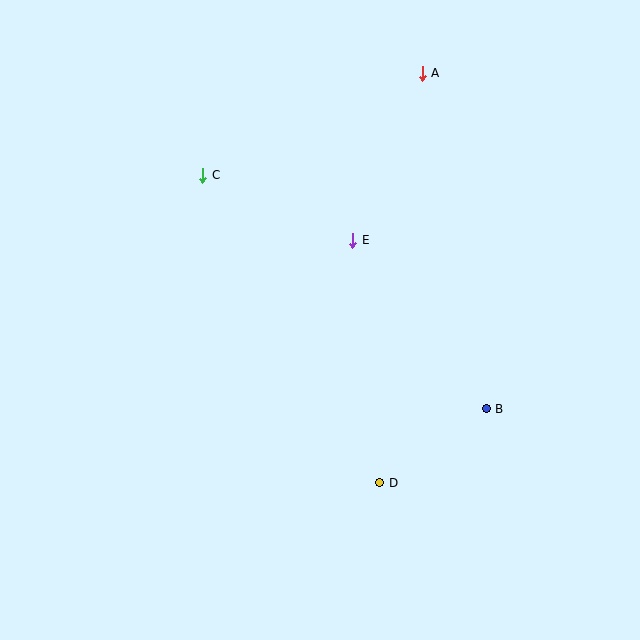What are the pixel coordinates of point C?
Point C is at (203, 176).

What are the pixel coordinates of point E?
Point E is at (353, 240).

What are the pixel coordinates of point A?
Point A is at (422, 73).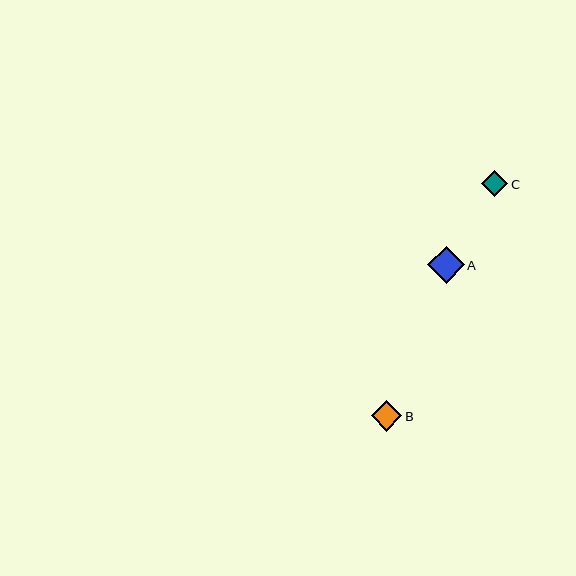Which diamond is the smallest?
Diamond C is the smallest with a size of approximately 26 pixels.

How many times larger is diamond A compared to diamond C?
Diamond A is approximately 1.4 times the size of diamond C.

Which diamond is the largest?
Diamond A is the largest with a size of approximately 36 pixels.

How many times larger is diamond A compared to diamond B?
Diamond A is approximately 1.2 times the size of diamond B.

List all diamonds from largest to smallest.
From largest to smallest: A, B, C.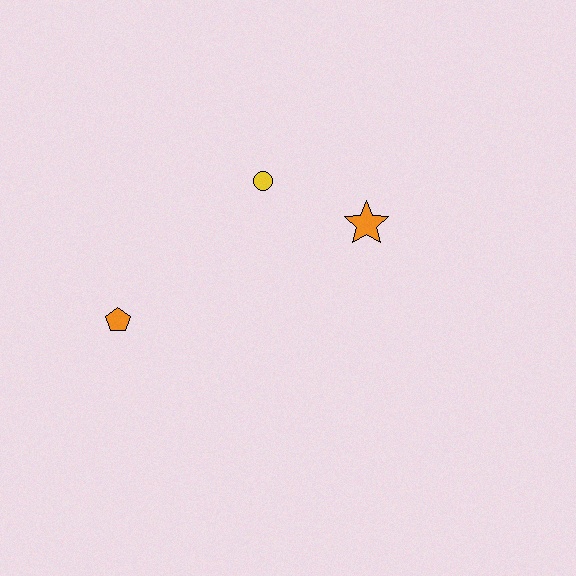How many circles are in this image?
There is 1 circle.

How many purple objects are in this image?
There are no purple objects.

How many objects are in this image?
There are 3 objects.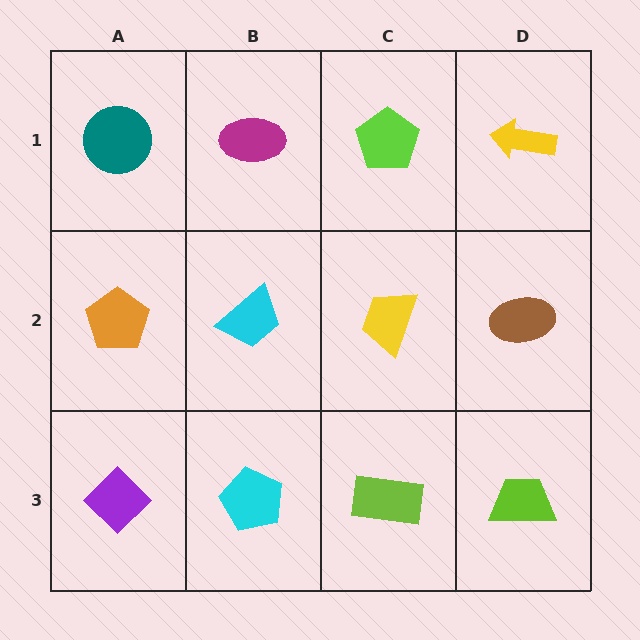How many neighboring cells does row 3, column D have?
2.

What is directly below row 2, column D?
A lime trapezoid.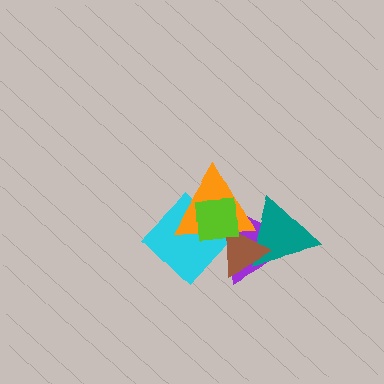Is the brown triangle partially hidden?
Yes, it is partially covered by another shape.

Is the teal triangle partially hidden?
Yes, it is partially covered by another shape.